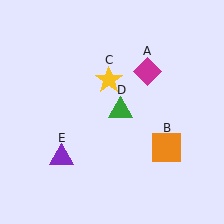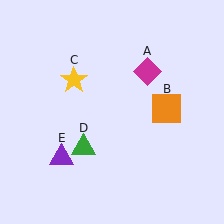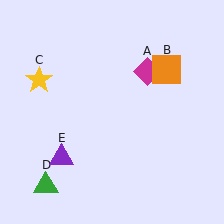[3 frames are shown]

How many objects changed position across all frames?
3 objects changed position: orange square (object B), yellow star (object C), green triangle (object D).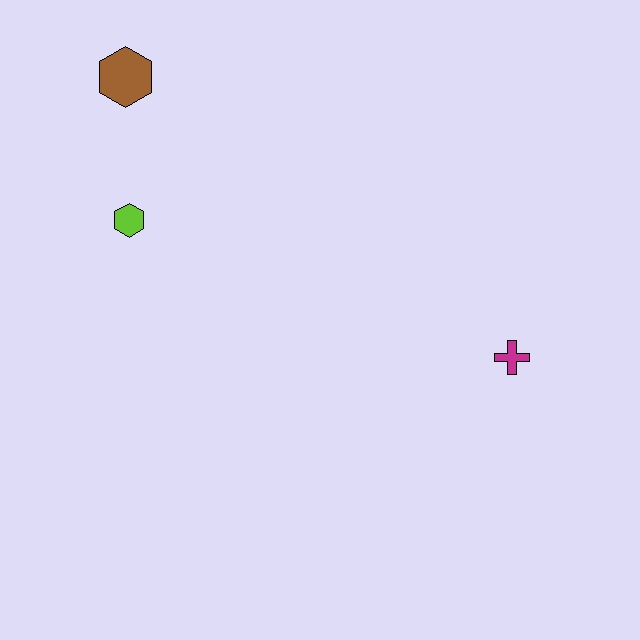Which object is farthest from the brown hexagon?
The magenta cross is farthest from the brown hexagon.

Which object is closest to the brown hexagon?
The lime hexagon is closest to the brown hexagon.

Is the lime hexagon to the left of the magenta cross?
Yes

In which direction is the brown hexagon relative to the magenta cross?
The brown hexagon is to the left of the magenta cross.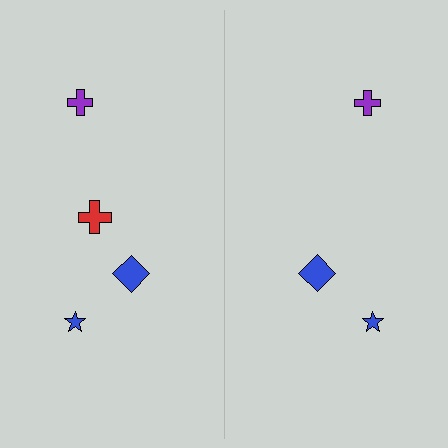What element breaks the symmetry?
A red cross is missing from the right side.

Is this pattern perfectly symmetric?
No, the pattern is not perfectly symmetric. A red cross is missing from the right side.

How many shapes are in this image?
There are 7 shapes in this image.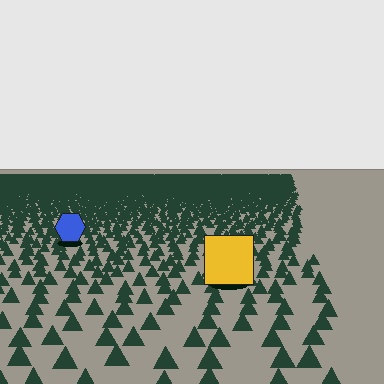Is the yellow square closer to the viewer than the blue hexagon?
Yes. The yellow square is closer — you can tell from the texture gradient: the ground texture is coarser near it.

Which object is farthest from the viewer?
The blue hexagon is farthest from the viewer. It appears smaller and the ground texture around it is denser.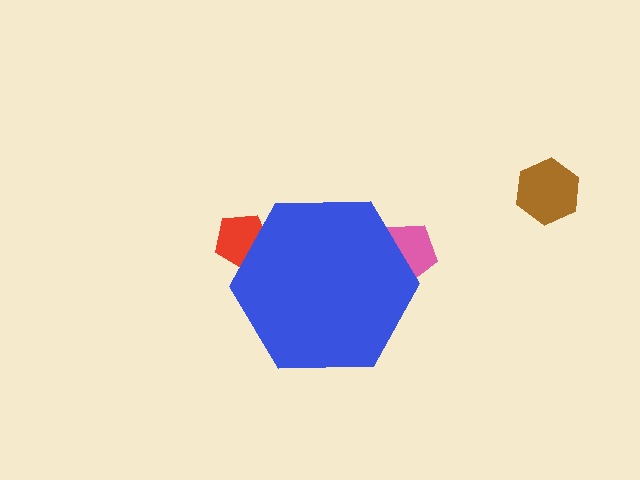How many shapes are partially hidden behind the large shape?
2 shapes are partially hidden.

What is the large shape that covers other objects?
A blue hexagon.